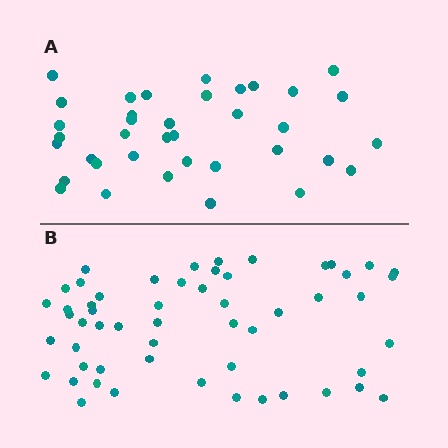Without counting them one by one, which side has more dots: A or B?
Region B (the bottom region) has more dots.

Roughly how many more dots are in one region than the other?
Region B has approximately 20 more dots than region A.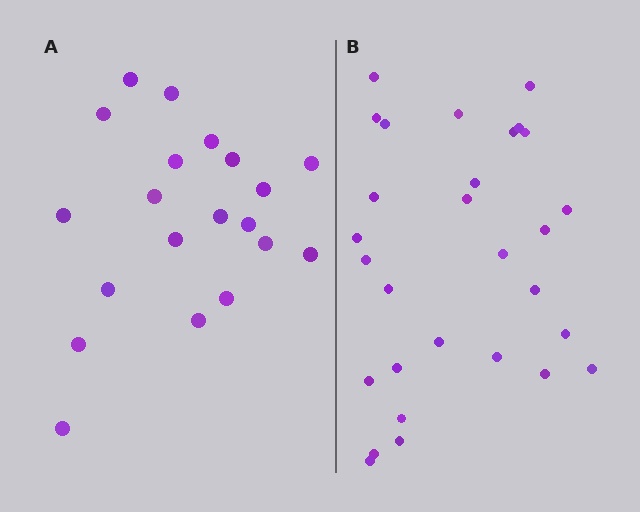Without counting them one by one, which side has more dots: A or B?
Region B (the right region) has more dots.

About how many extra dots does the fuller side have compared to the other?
Region B has roughly 8 or so more dots than region A.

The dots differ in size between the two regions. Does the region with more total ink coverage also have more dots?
No. Region A has more total ink coverage because its dots are larger, but region B actually contains more individual dots. Total area can be misleading — the number of items is what matters here.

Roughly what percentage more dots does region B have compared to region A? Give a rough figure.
About 45% more.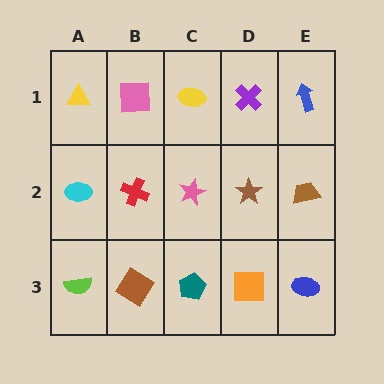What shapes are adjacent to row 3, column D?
A brown star (row 2, column D), a teal pentagon (row 3, column C), a blue ellipse (row 3, column E).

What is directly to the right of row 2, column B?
A pink star.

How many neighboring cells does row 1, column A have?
2.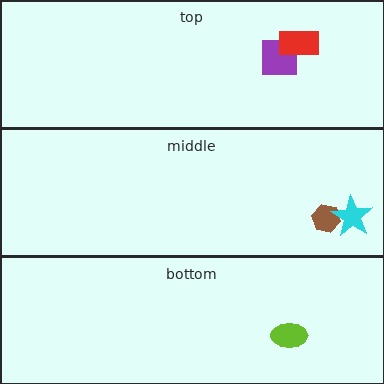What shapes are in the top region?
The purple square, the red rectangle.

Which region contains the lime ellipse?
The bottom region.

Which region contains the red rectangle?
The top region.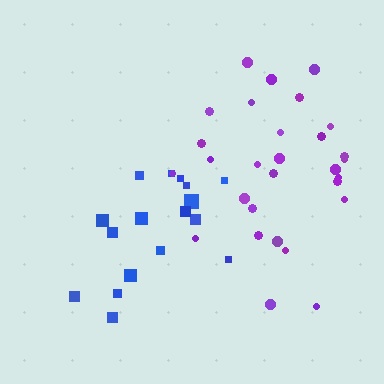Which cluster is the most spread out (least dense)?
Purple.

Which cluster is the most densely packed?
Blue.